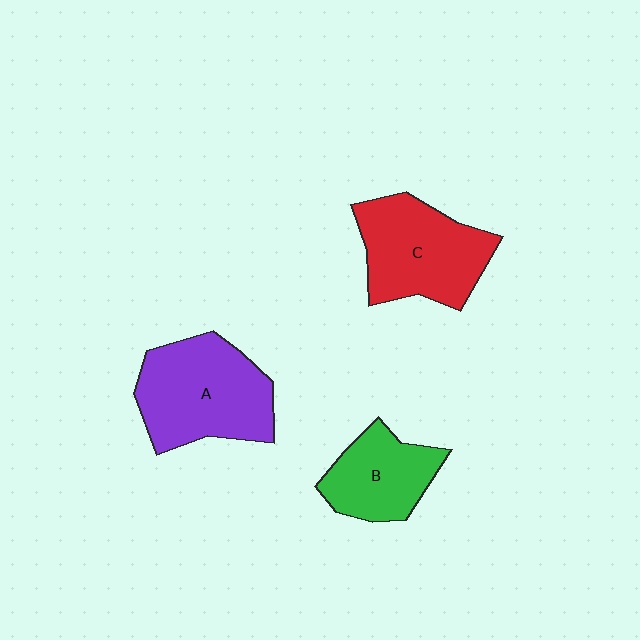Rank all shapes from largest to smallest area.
From largest to smallest: A (purple), C (red), B (green).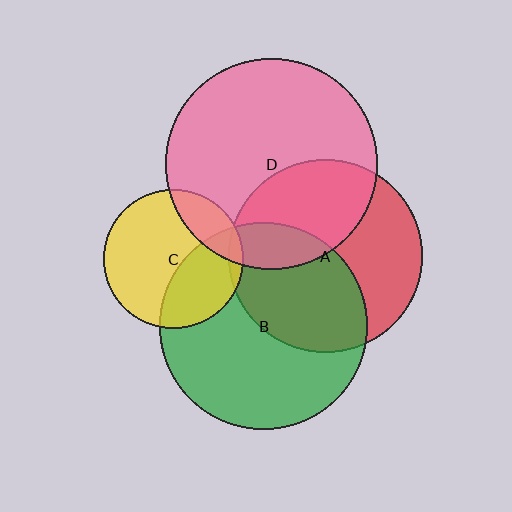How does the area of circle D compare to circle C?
Approximately 2.3 times.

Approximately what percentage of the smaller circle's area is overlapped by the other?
Approximately 20%.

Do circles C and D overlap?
Yes.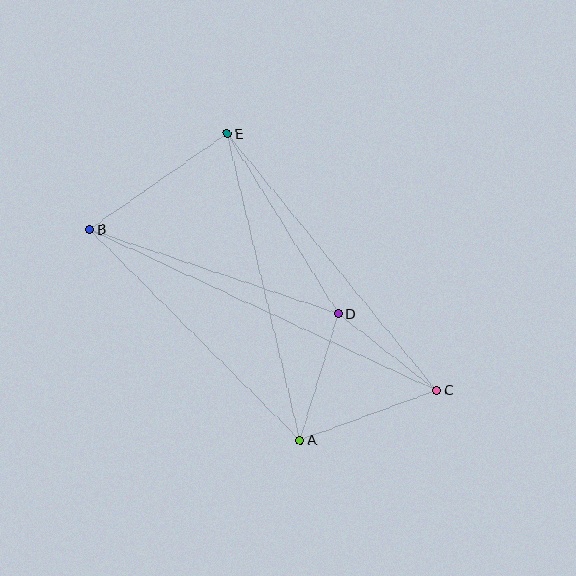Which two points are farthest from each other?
Points B and C are farthest from each other.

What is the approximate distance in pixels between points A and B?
The distance between A and B is approximately 298 pixels.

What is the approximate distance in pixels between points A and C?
The distance between A and C is approximately 145 pixels.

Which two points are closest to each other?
Points C and D are closest to each other.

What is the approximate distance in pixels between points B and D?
The distance between B and D is approximately 262 pixels.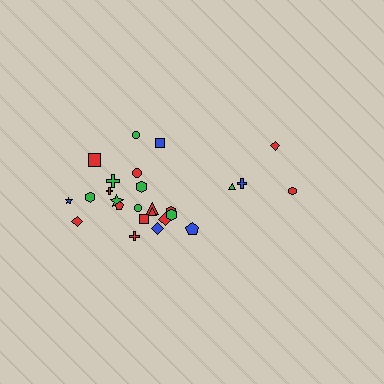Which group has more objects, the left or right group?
The left group.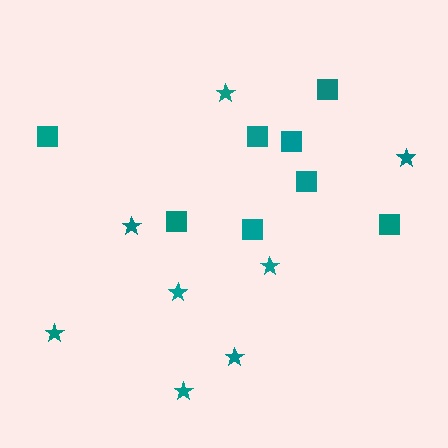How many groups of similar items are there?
There are 2 groups: one group of squares (8) and one group of stars (8).